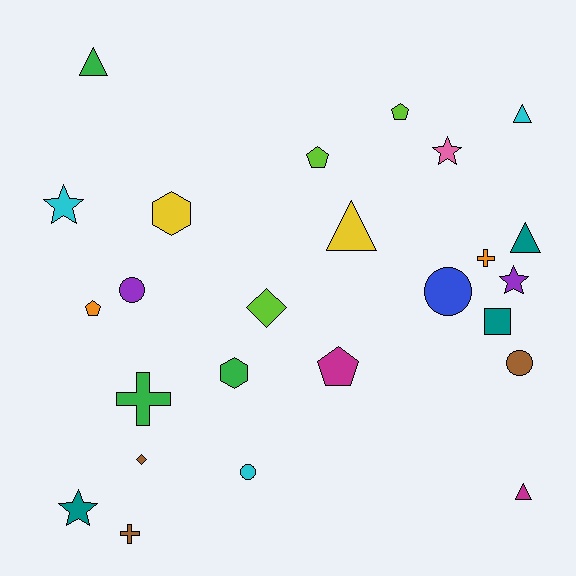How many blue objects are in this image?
There is 1 blue object.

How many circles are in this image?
There are 4 circles.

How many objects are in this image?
There are 25 objects.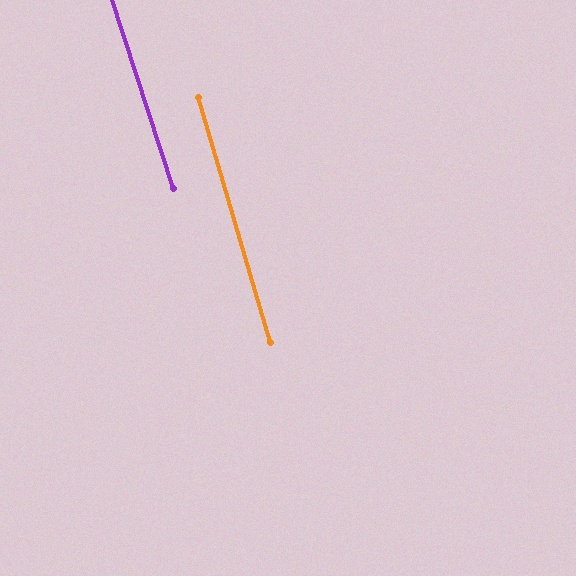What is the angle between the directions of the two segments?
Approximately 2 degrees.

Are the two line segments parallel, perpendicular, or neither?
Parallel — their directions differ by only 1.6°.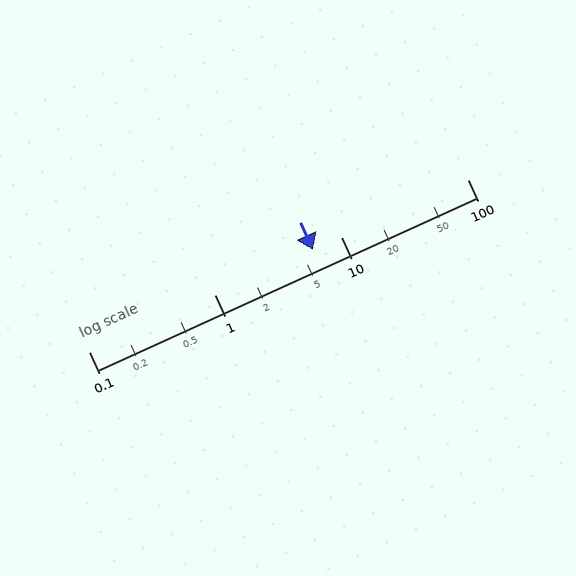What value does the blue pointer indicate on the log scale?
The pointer indicates approximately 6.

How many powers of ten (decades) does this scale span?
The scale spans 3 decades, from 0.1 to 100.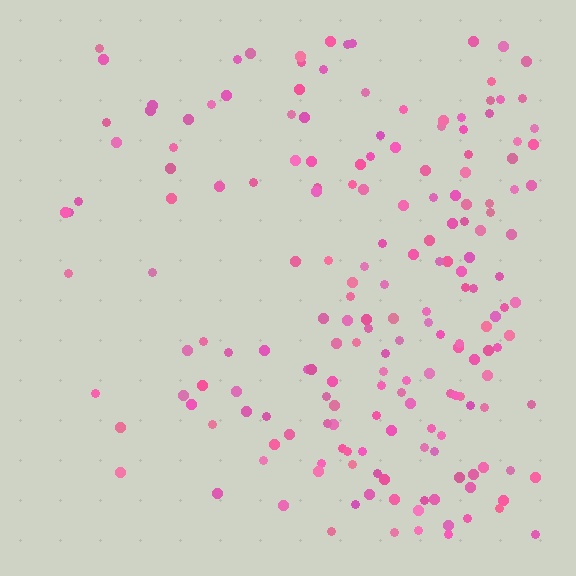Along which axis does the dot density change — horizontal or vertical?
Horizontal.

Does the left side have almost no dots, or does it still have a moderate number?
Still a moderate number, just noticeably fewer than the right.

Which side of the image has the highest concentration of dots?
The right.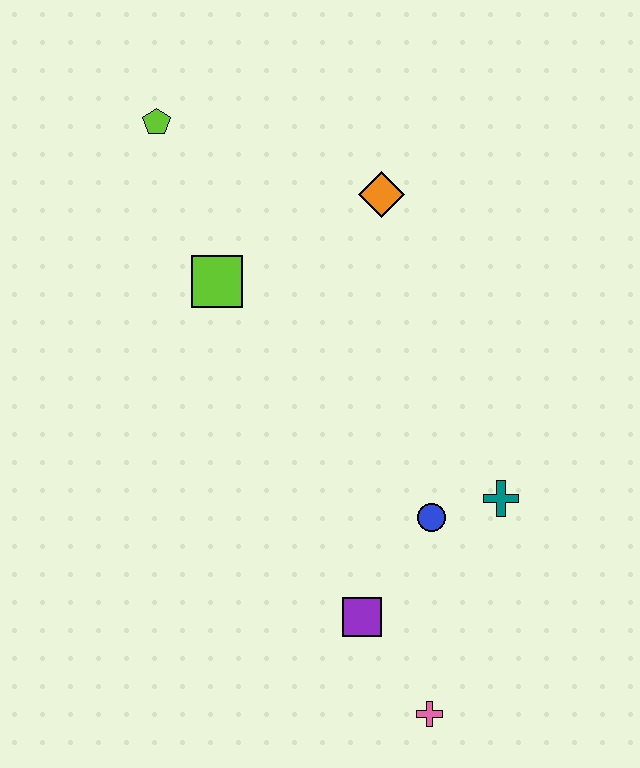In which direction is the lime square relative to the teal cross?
The lime square is to the left of the teal cross.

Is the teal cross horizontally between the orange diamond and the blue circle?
No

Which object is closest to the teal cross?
The blue circle is closest to the teal cross.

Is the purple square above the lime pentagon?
No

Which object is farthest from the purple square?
The lime pentagon is farthest from the purple square.